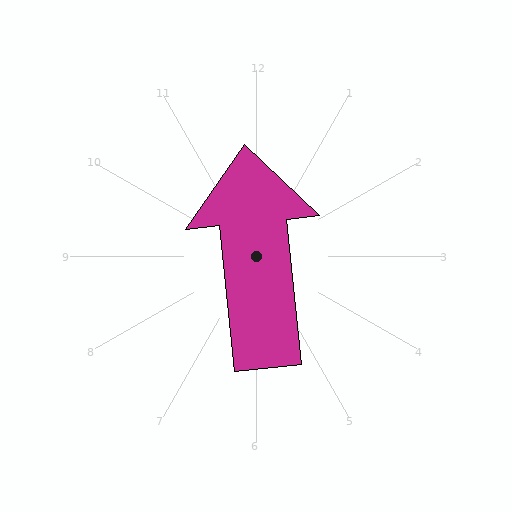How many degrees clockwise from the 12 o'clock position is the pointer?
Approximately 354 degrees.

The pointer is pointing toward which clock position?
Roughly 12 o'clock.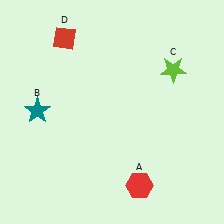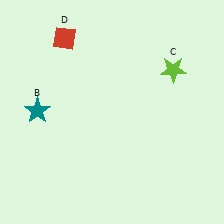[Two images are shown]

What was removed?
The red hexagon (A) was removed in Image 2.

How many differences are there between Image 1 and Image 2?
There is 1 difference between the two images.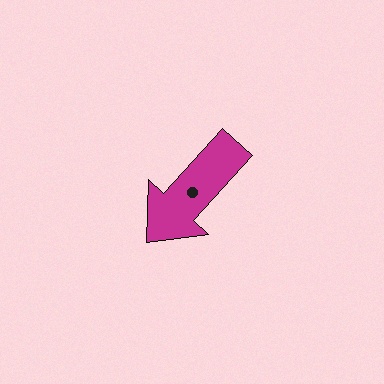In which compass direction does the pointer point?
Southwest.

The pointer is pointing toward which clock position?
Roughly 7 o'clock.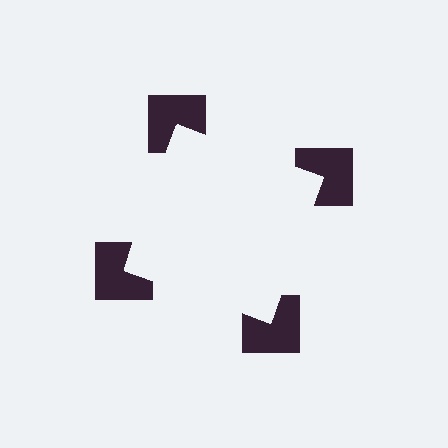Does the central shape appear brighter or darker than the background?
It typically appears slightly brighter than the background, even though no actual brightness change is drawn.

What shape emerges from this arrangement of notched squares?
An illusory square — its edges are inferred from the aligned wedge cuts in the notched squares, not physically drawn.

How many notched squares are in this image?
There are 4 — one at each vertex of the illusory square.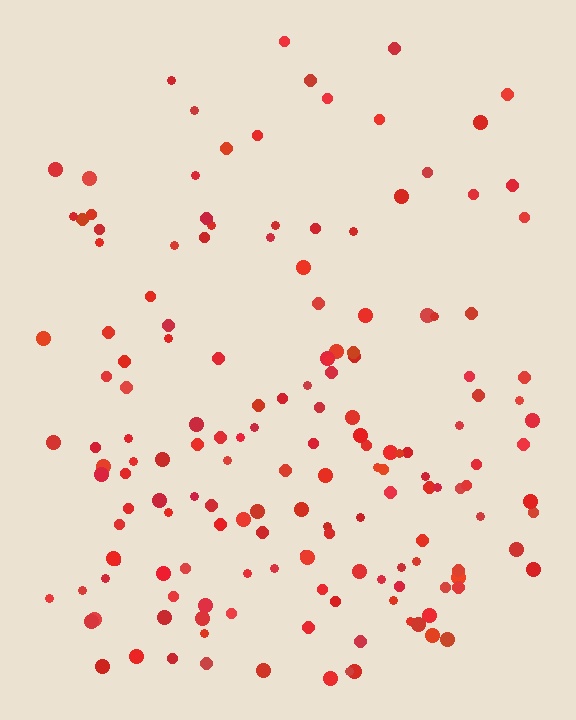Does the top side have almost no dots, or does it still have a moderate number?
Still a moderate number, just noticeably fewer than the bottom.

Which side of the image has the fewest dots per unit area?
The top.